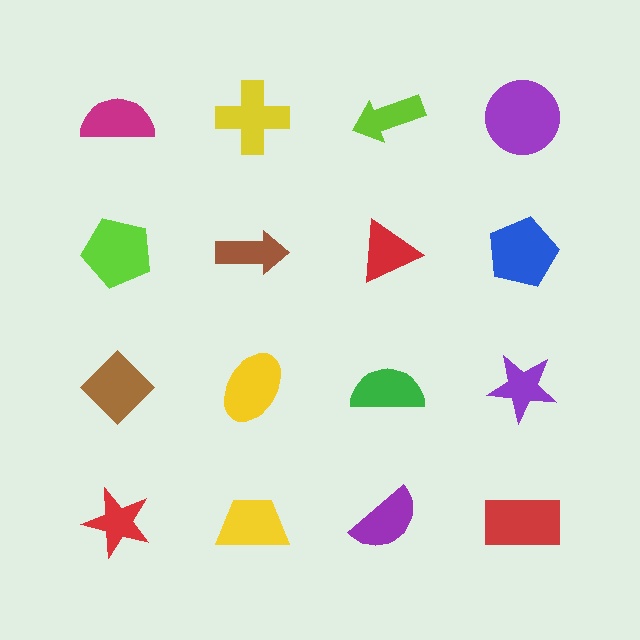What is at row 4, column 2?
A yellow trapezoid.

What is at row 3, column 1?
A brown diamond.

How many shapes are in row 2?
4 shapes.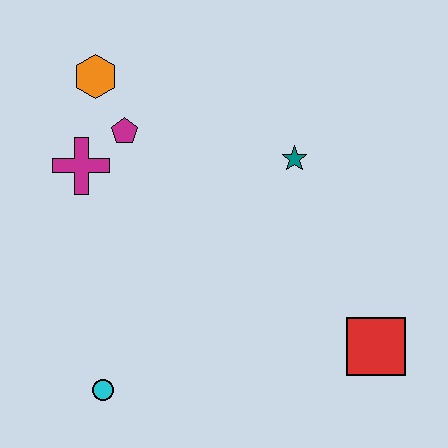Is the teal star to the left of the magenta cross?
No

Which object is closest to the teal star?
The magenta pentagon is closest to the teal star.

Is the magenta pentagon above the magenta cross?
Yes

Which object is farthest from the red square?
The orange hexagon is farthest from the red square.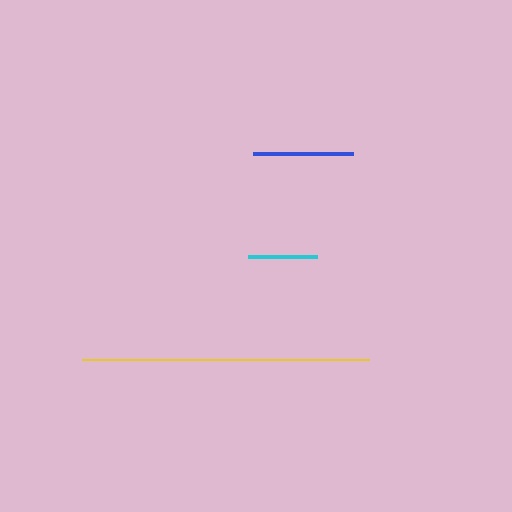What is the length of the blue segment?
The blue segment is approximately 100 pixels long.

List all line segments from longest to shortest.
From longest to shortest: yellow, blue, cyan.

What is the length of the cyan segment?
The cyan segment is approximately 69 pixels long.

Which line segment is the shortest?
The cyan line is the shortest at approximately 69 pixels.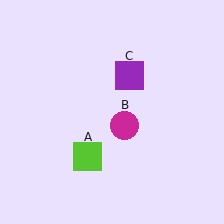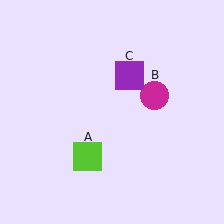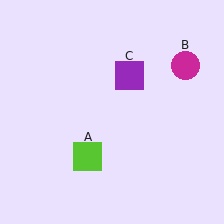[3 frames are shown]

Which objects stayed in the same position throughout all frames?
Lime square (object A) and purple square (object C) remained stationary.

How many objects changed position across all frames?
1 object changed position: magenta circle (object B).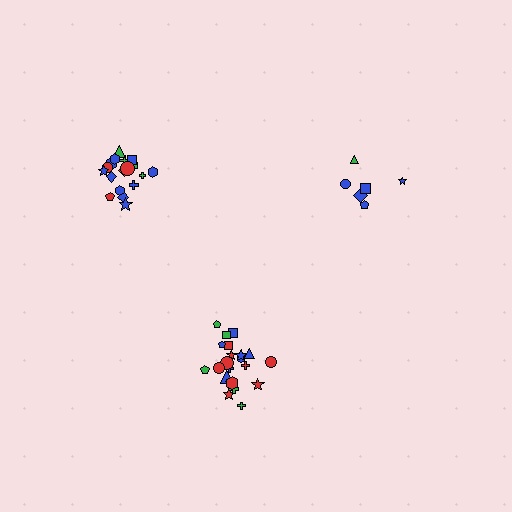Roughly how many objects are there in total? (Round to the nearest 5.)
Roughly 45 objects in total.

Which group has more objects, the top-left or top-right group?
The top-left group.